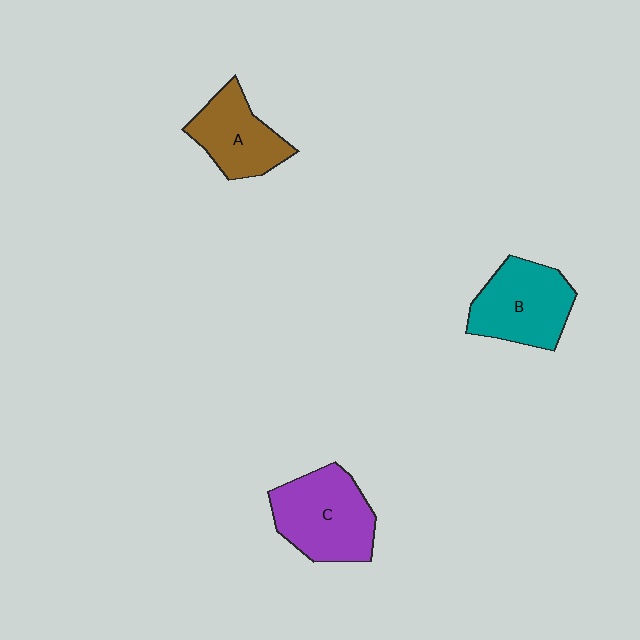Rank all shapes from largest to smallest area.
From largest to smallest: C (purple), B (teal), A (brown).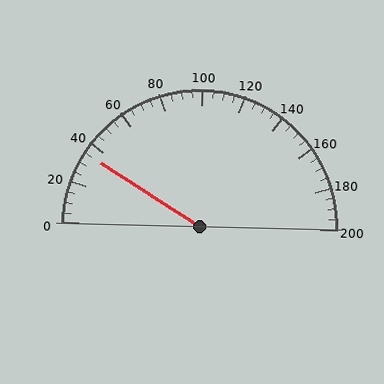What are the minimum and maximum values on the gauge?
The gauge ranges from 0 to 200.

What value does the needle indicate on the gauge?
The needle indicates approximately 35.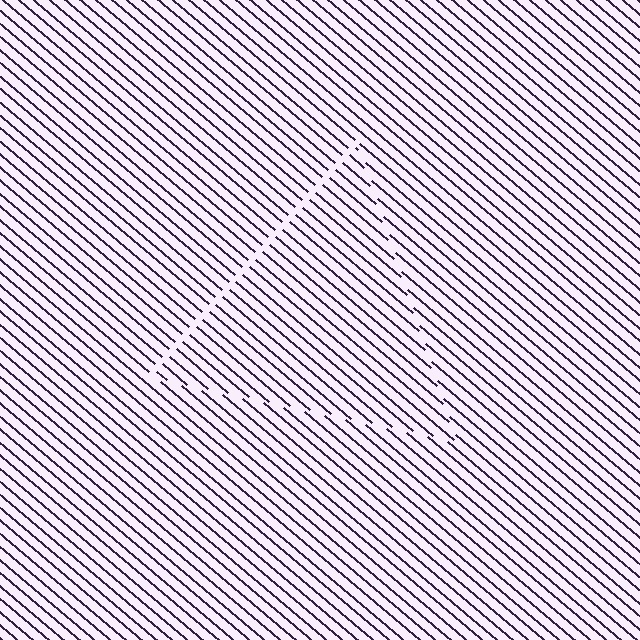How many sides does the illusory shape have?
3 sides — the line-ends trace a triangle.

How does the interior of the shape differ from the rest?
The interior of the shape contains the same grating, shifted by half a period — the contour is defined by the phase discontinuity where line-ends from the inner and outer gratings abut.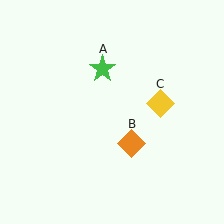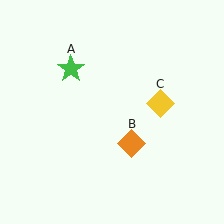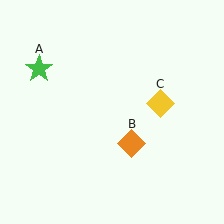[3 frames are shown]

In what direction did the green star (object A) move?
The green star (object A) moved left.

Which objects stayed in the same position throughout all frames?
Orange diamond (object B) and yellow diamond (object C) remained stationary.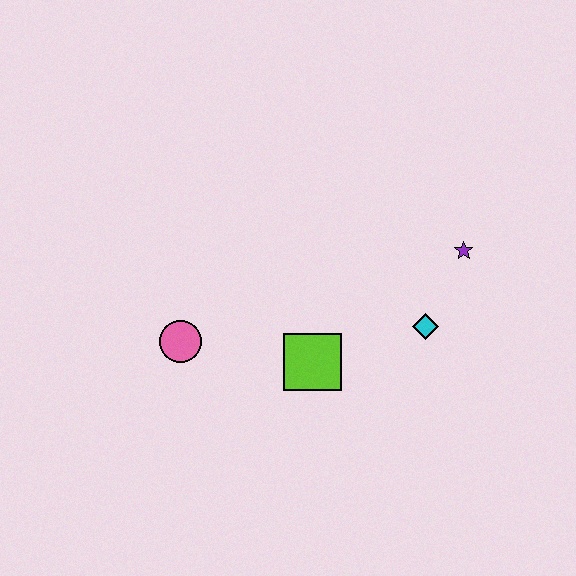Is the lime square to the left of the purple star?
Yes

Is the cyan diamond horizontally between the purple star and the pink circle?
Yes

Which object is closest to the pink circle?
The lime square is closest to the pink circle.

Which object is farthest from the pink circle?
The purple star is farthest from the pink circle.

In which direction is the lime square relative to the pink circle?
The lime square is to the right of the pink circle.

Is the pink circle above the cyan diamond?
No